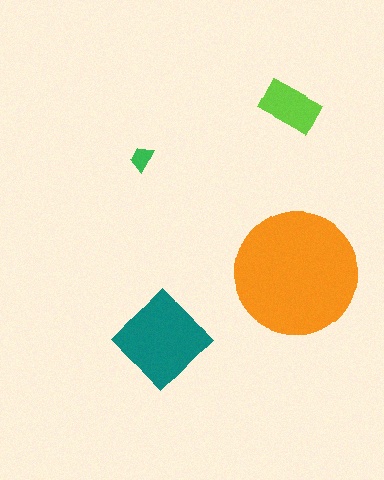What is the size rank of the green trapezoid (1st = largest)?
4th.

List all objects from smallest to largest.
The green trapezoid, the lime rectangle, the teal diamond, the orange circle.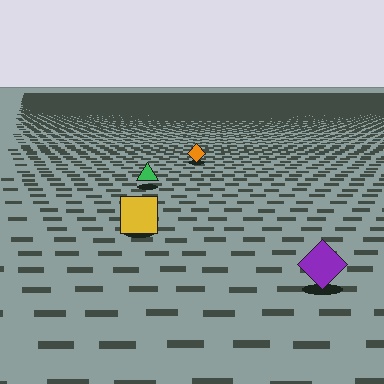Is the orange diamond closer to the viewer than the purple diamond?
No. The purple diamond is closer — you can tell from the texture gradient: the ground texture is coarser near it.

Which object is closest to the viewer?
The purple diamond is closest. The texture marks near it are larger and more spread out.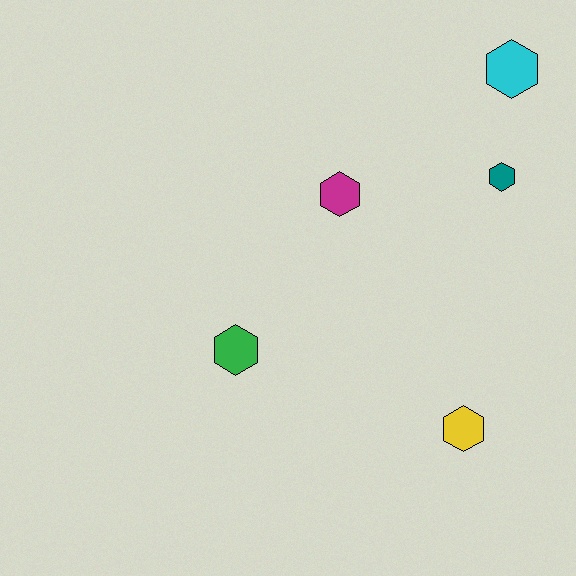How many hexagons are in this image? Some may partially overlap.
There are 5 hexagons.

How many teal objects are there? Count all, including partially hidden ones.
There is 1 teal object.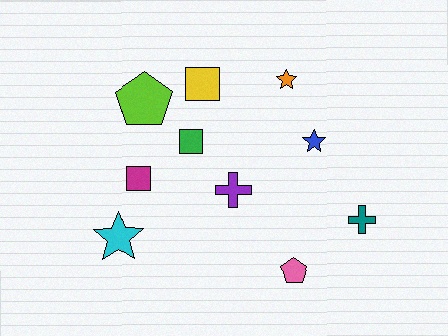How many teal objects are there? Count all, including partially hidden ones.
There is 1 teal object.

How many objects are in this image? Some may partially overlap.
There are 10 objects.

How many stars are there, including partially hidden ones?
There are 3 stars.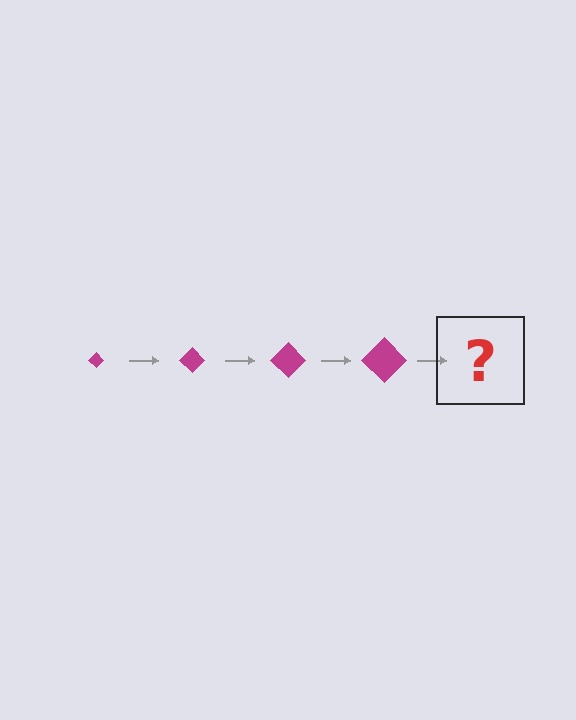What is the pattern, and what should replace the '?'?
The pattern is that the diamond gets progressively larger each step. The '?' should be a magenta diamond, larger than the previous one.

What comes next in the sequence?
The next element should be a magenta diamond, larger than the previous one.